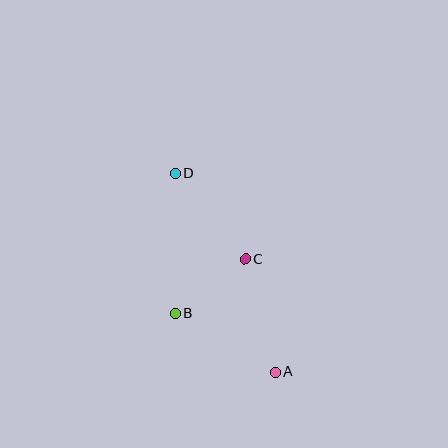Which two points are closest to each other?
Points B and C are closest to each other.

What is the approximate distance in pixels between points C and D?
The distance between C and D is approximately 111 pixels.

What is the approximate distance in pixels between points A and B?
The distance between A and B is approximately 115 pixels.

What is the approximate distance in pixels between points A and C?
The distance between A and C is approximately 116 pixels.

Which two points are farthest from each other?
Points A and D are farthest from each other.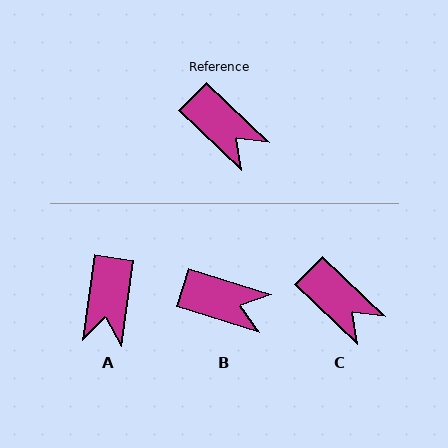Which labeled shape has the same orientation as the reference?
C.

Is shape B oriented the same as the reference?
No, it is off by about 26 degrees.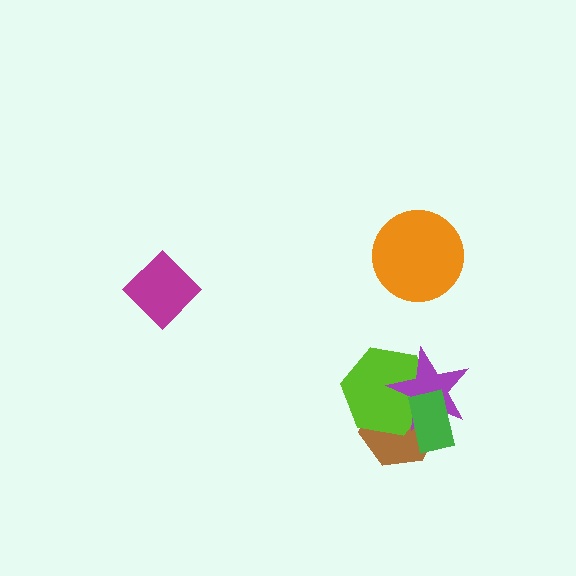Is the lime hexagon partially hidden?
Yes, it is partially covered by another shape.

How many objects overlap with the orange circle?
0 objects overlap with the orange circle.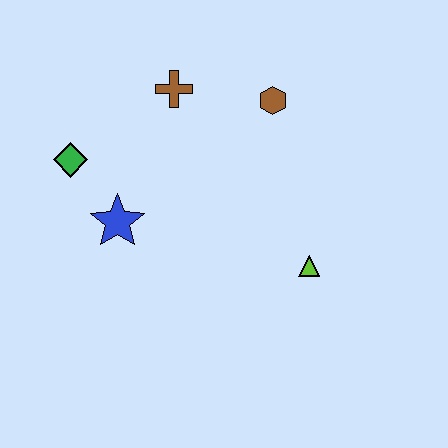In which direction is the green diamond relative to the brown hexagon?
The green diamond is to the left of the brown hexagon.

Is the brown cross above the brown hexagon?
Yes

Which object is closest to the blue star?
The green diamond is closest to the blue star.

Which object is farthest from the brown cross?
The lime triangle is farthest from the brown cross.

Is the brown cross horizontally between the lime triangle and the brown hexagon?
No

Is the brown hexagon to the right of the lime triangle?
No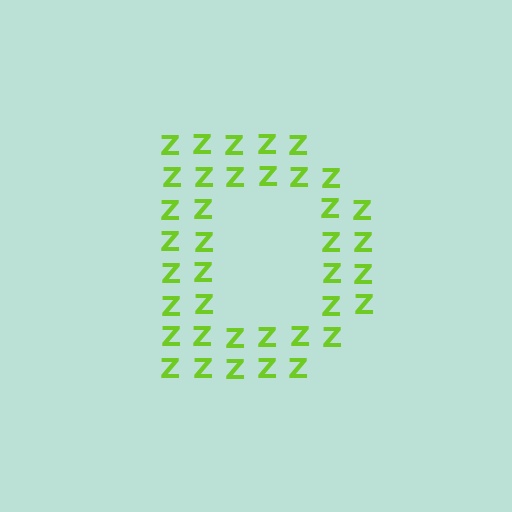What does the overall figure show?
The overall figure shows the letter D.